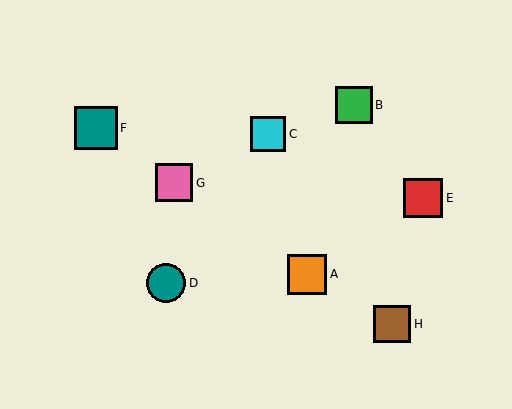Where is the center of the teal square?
The center of the teal square is at (96, 128).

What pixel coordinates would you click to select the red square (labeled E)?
Click at (423, 198) to select the red square E.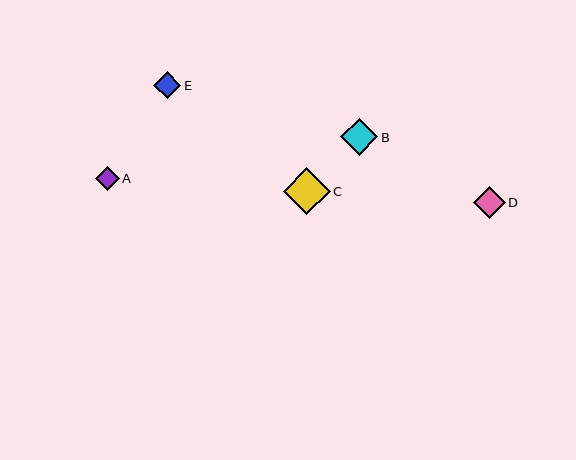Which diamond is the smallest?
Diamond A is the smallest with a size of approximately 24 pixels.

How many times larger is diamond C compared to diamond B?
Diamond C is approximately 1.2 times the size of diamond B.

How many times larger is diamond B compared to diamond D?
Diamond B is approximately 1.2 times the size of diamond D.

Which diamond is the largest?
Diamond C is the largest with a size of approximately 47 pixels.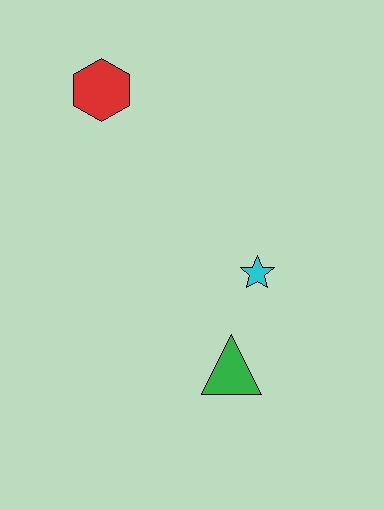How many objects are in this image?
There are 3 objects.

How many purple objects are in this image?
There are no purple objects.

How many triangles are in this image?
There is 1 triangle.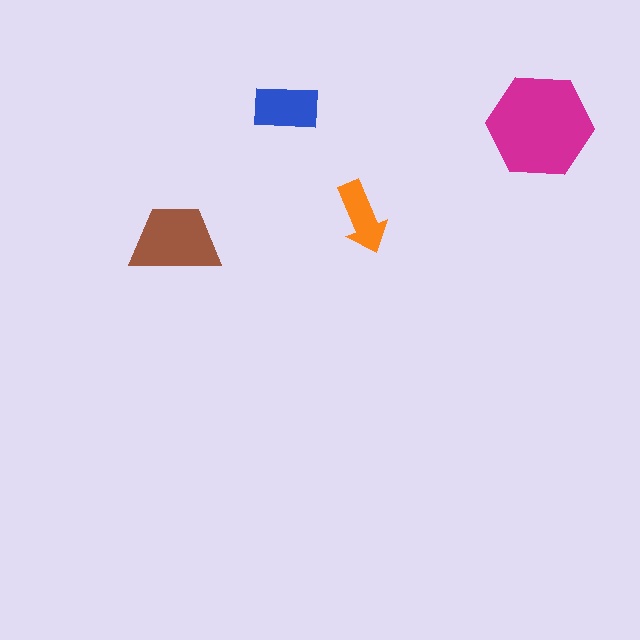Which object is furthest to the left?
The brown trapezoid is leftmost.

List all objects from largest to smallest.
The magenta hexagon, the brown trapezoid, the blue rectangle, the orange arrow.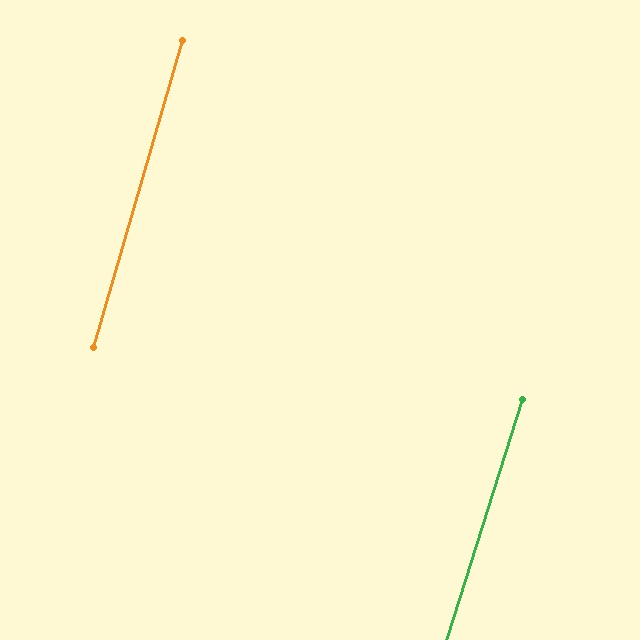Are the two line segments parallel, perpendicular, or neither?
Parallel — their directions differ by only 1.5°.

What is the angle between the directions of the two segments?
Approximately 1 degree.